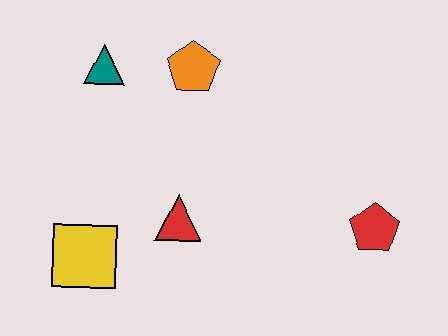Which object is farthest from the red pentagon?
The teal triangle is farthest from the red pentagon.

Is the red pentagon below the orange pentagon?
Yes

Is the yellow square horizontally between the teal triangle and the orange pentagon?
No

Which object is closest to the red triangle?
The yellow square is closest to the red triangle.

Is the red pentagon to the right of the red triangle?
Yes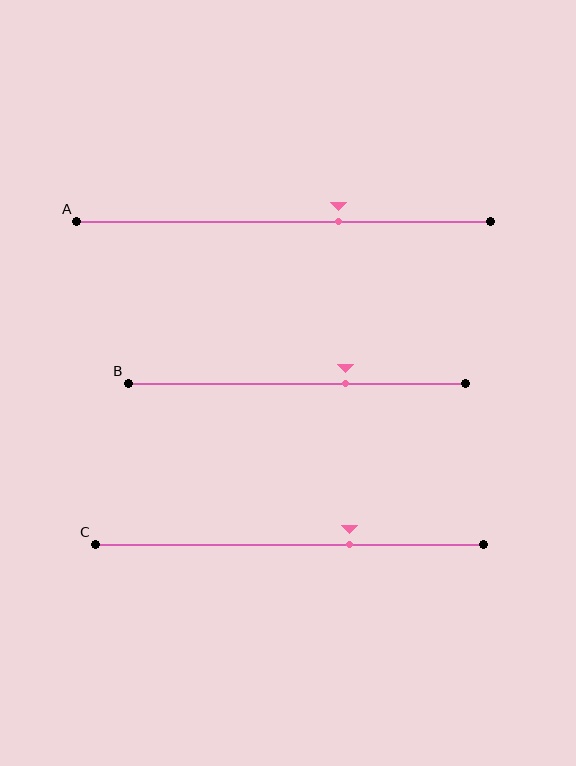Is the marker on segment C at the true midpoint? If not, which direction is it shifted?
No, the marker on segment C is shifted to the right by about 15% of the segment length.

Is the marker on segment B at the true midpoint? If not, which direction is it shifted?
No, the marker on segment B is shifted to the right by about 14% of the segment length.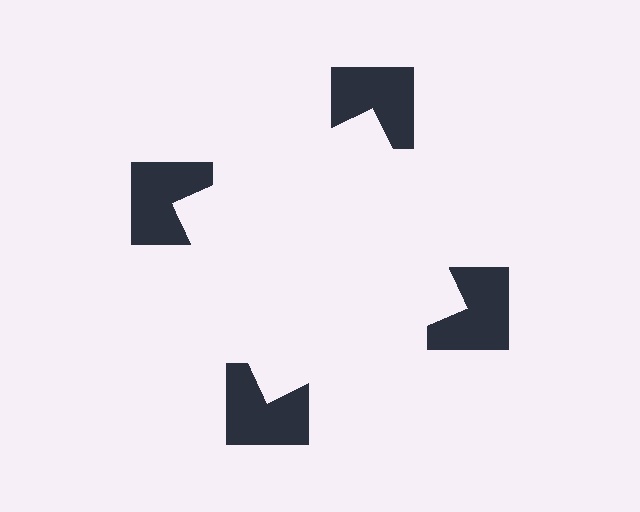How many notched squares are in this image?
There are 4 — one at each vertex of the illusory square.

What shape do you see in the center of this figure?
An illusory square — its edges are inferred from the aligned wedge cuts in the notched squares, not physically drawn.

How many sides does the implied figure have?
4 sides.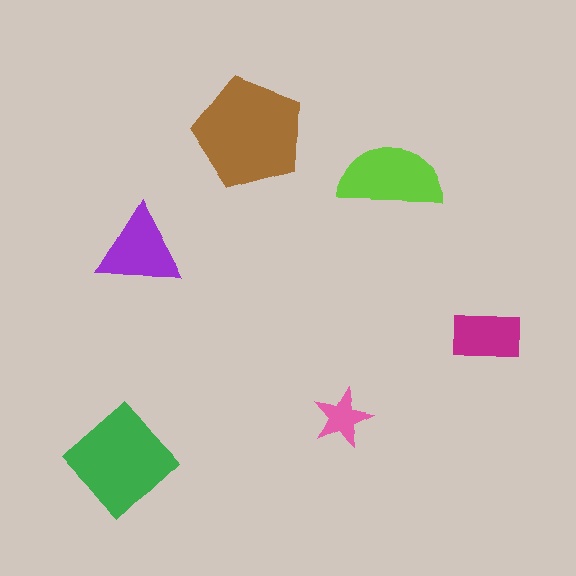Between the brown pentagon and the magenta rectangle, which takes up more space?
The brown pentagon.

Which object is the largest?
The brown pentagon.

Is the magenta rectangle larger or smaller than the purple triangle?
Smaller.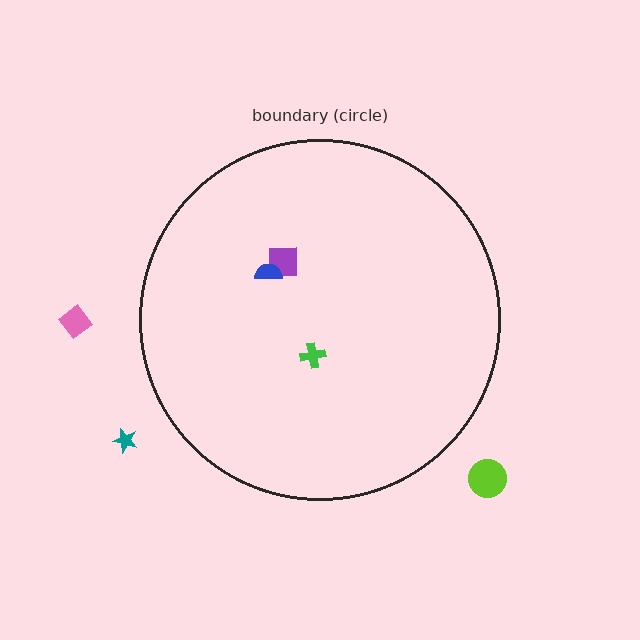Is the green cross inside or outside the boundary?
Inside.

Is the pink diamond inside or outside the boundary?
Outside.